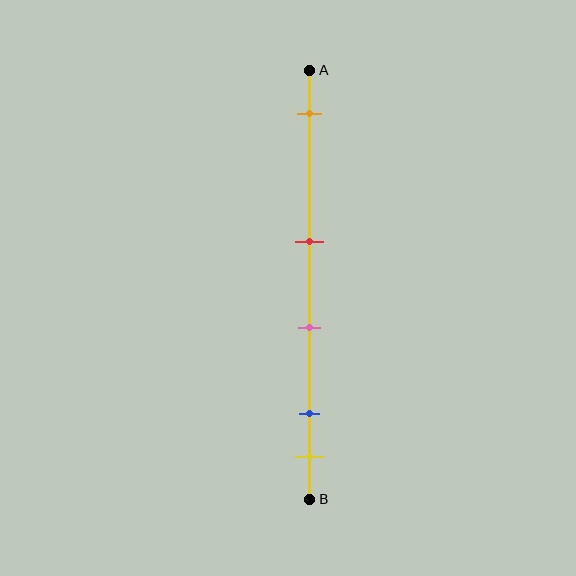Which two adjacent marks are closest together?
The blue and yellow marks are the closest adjacent pair.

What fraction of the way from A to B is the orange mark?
The orange mark is approximately 10% (0.1) of the way from A to B.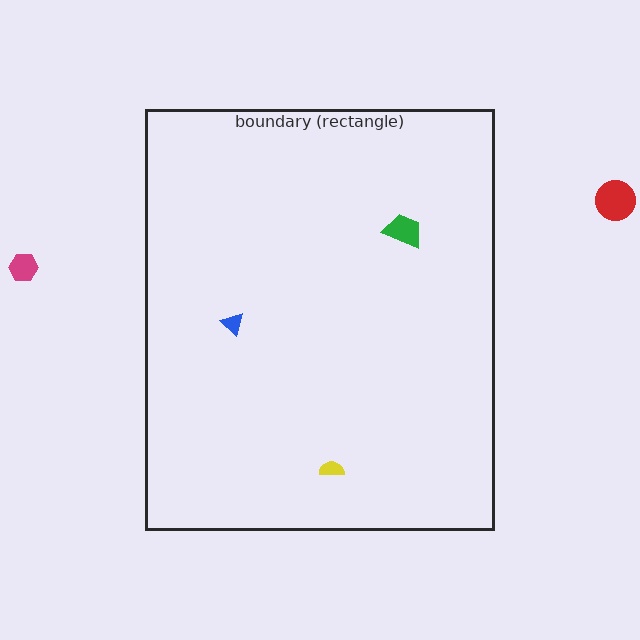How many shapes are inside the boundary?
3 inside, 2 outside.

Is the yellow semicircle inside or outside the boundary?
Inside.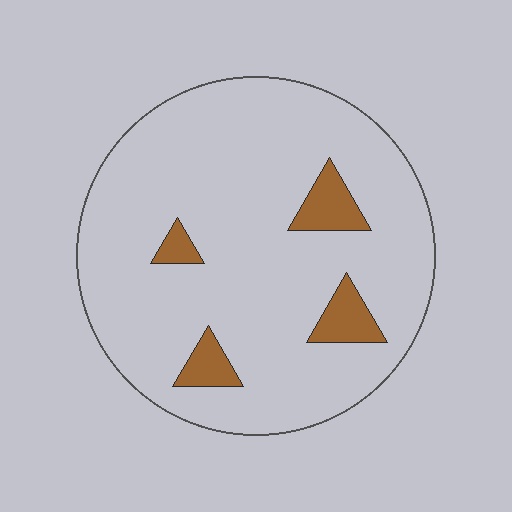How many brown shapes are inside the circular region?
4.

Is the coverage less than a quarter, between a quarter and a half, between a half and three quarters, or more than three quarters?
Less than a quarter.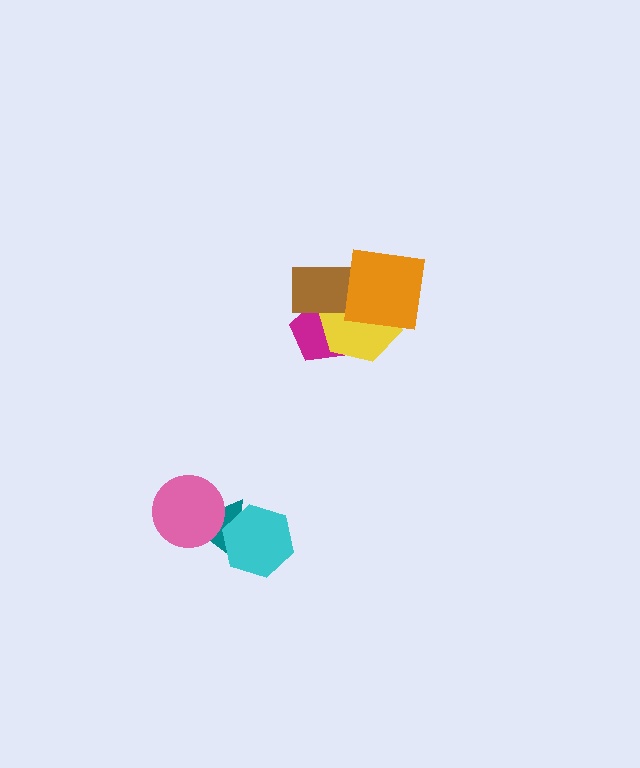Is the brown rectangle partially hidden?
Yes, it is partially covered by another shape.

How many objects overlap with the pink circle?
1 object overlaps with the pink circle.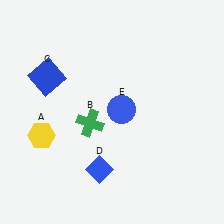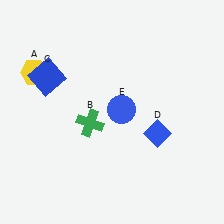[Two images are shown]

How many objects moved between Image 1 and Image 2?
2 objects moved between the two images.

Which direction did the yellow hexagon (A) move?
The yellow hexagon (A) moved up.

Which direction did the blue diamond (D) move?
The blue diamond (D) moved right.